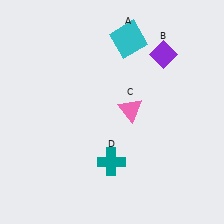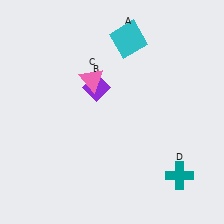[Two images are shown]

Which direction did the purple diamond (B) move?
The purple diamond (B) moved left.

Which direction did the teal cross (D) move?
The teal cross (D) moved right.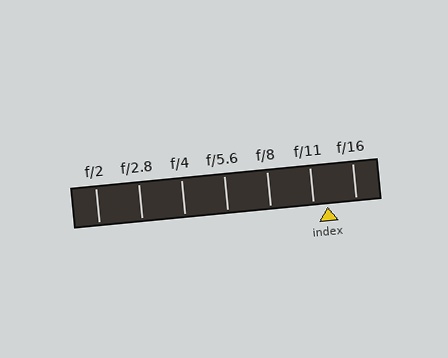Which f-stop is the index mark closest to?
The index mark is closest to f/11.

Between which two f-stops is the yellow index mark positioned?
The index mark is between f/11 and f/16.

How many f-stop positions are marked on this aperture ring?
There are 7 f-stop positions marked.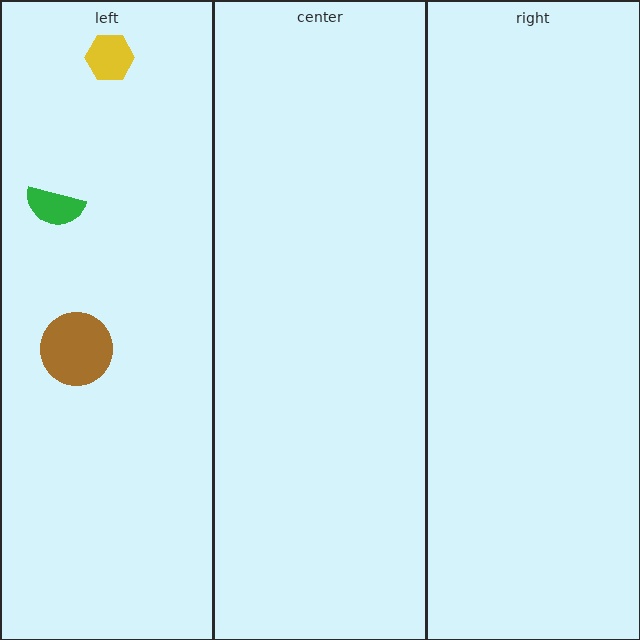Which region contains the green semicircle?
The left region.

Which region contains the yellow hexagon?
The left region.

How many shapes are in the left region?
3.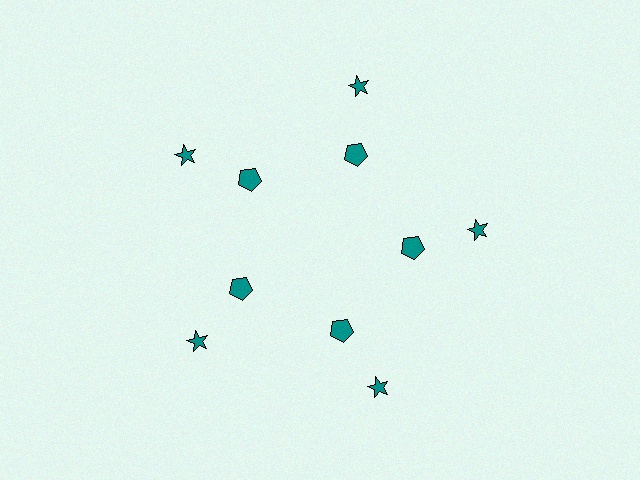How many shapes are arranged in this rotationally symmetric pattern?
There are 10 shapes, arranged in 5 groups of 2.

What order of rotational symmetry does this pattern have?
This pattern has 5-fold rotational symmetry.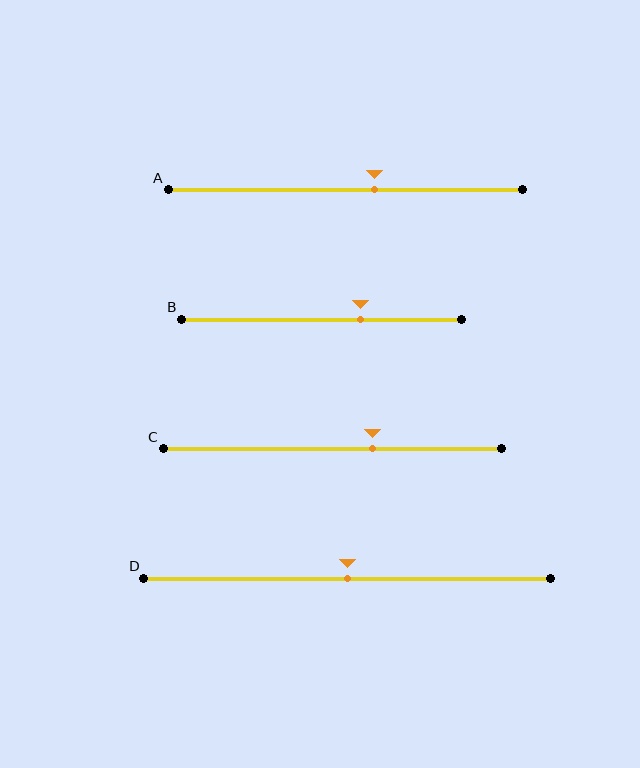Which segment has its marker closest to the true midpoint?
Segment D has its marker closest to the true midpoint.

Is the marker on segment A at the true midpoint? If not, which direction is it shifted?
No, the marker on segment A is shifted to the right by about 8% of the segment length.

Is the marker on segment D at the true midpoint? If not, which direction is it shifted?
Yes, the marker on segment D is at the true midpoint.